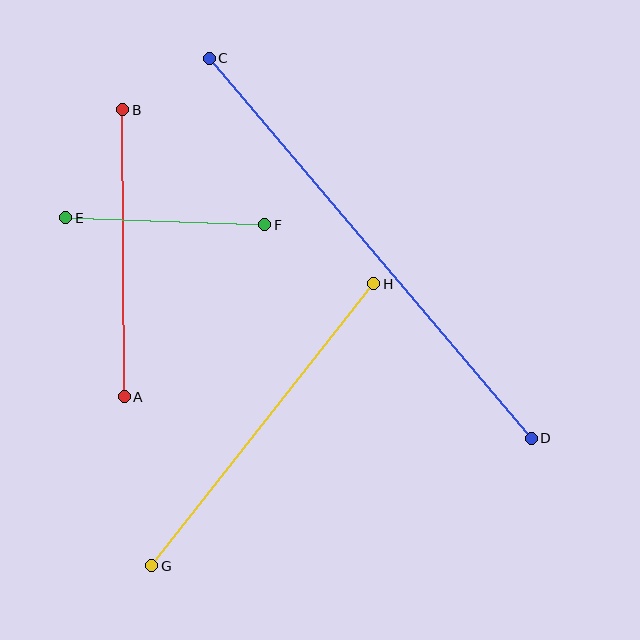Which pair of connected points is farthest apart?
Points C and D are farthest apart.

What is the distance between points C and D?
The distance is approximately 498 pixels.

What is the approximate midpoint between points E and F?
The midpoint is at approximately (165, 221) pixels.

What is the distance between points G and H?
The distance is approximately 359 pixels.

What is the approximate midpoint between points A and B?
The midpoint is at approximately (123, 253) pixels.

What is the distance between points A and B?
The distance is approximately 287 pixels.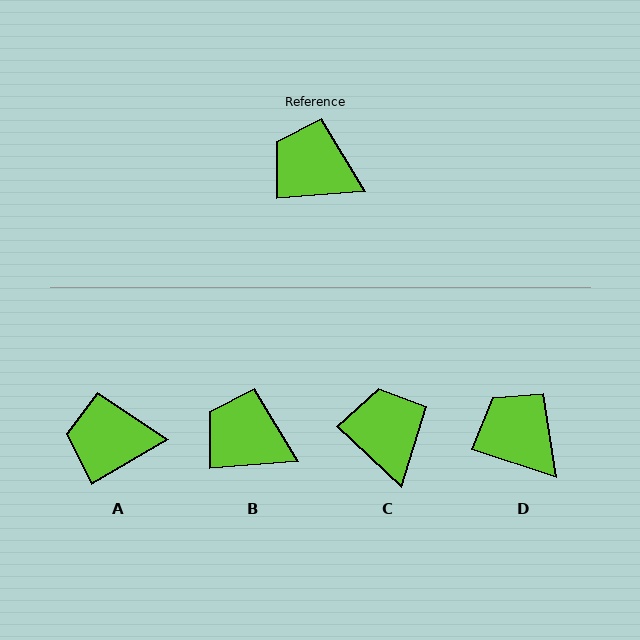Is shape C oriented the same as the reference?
No, it is off by about 48 degrees.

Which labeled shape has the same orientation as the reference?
B.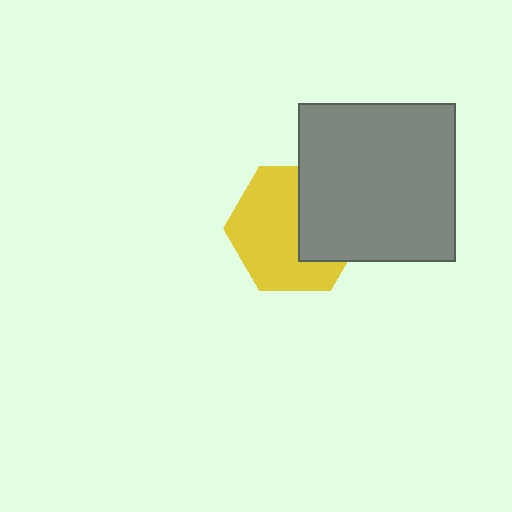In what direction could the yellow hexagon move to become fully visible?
The yellow hexagon could move left. That would shift it out from behind the gray square entirely.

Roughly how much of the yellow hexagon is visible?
About half of it is visible (roughly 62%).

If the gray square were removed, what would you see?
You would see the complete yellow hexagon.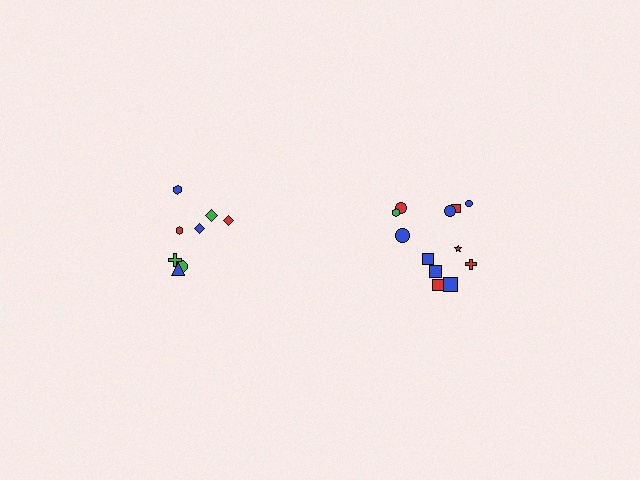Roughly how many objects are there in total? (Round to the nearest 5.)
Roughly 20 objects in total.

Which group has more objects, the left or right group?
The right group.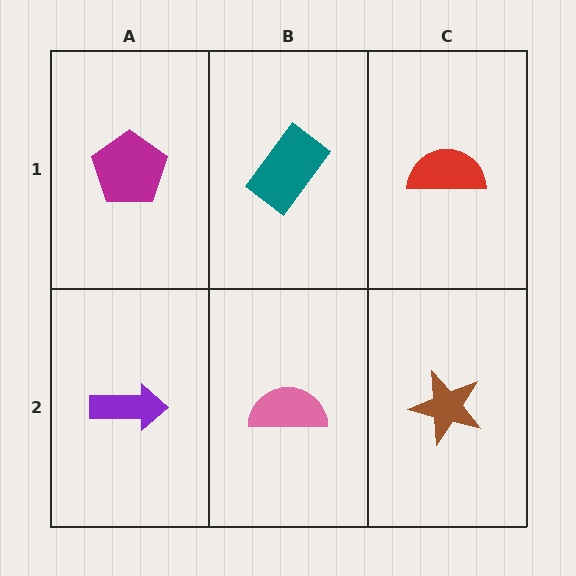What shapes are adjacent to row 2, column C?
A red semicircle (row 1, column C), a pink semicircle (row 2, column B).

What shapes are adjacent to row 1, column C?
A brown star (row 2, column C), a teal rectangle (row 1, column B).